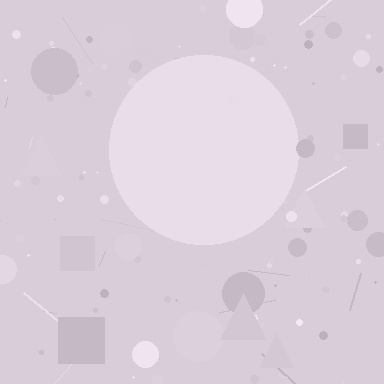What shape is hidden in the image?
A circle is hidden in the image.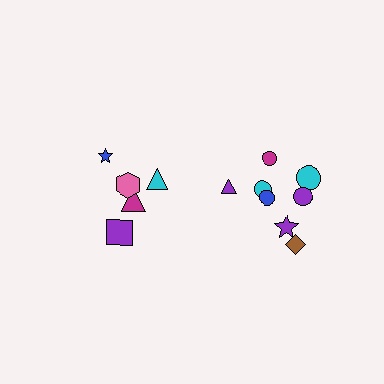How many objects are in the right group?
There are 8 objects.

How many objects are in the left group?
There are 5 objects.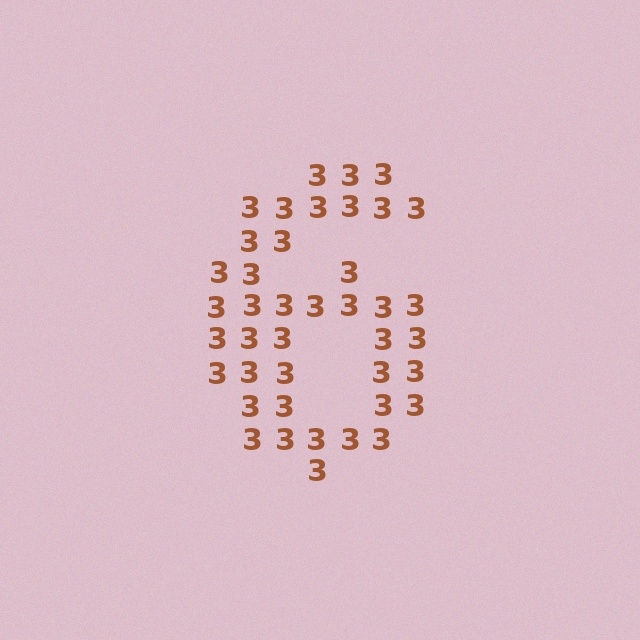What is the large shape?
The large shape is the digit 6.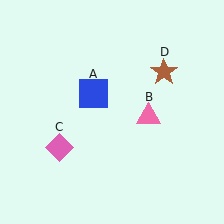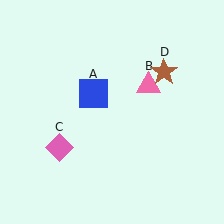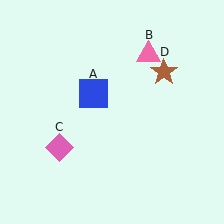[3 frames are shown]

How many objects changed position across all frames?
1 object changed position: pink triangle (object B).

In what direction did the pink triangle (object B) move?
The pink triangle (object B) moved up.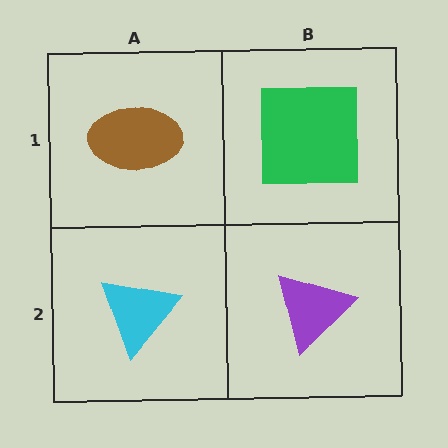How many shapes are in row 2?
2 shapes.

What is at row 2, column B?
A purple triangle.